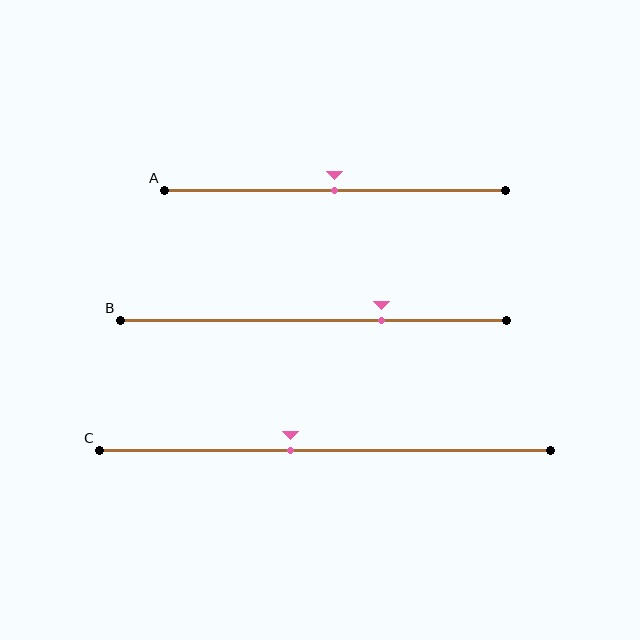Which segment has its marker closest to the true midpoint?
Segment A has its marker closest to the true midpoint.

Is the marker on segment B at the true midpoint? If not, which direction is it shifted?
No, the marker on segment B is shifted to the right by about 18% of the segment length.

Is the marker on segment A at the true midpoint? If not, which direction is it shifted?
Yes, the marker on segment A is at the true midpoint.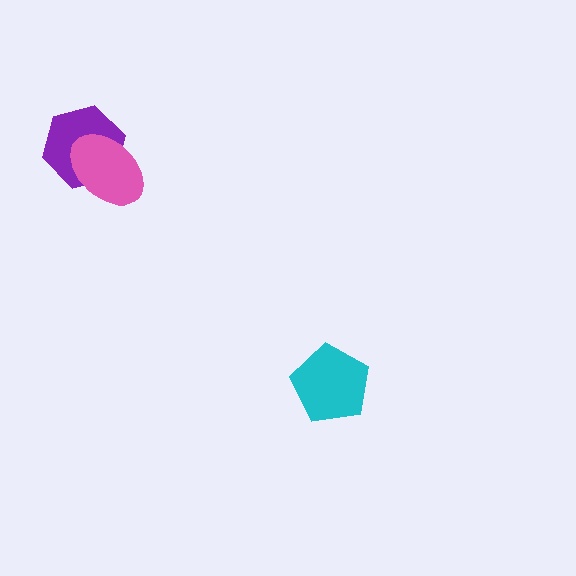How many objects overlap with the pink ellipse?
1 object overlaps with the pink ellipse.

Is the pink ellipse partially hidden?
No, no other shape covers it.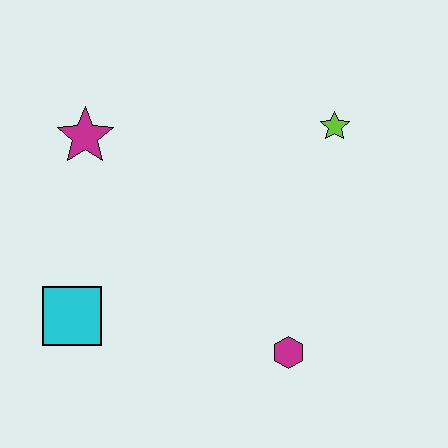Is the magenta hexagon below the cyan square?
Yes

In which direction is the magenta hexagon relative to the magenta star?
The magenta hexagon is below the magenta star.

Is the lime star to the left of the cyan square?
No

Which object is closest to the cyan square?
The magenta star is closest to the cyan square.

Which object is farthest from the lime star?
The cyan square is farthest from the lime star.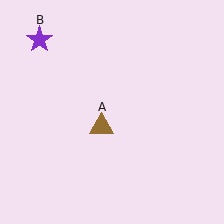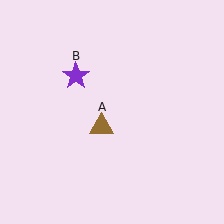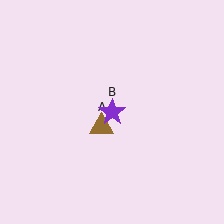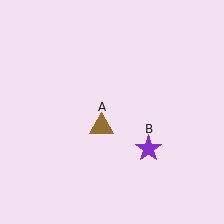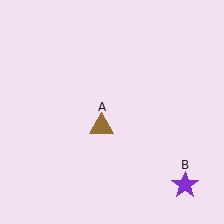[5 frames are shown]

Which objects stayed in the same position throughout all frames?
Brown triangle (object A) remained stationary.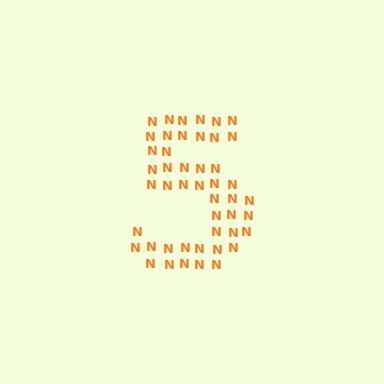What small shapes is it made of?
It is made of small letter N's.